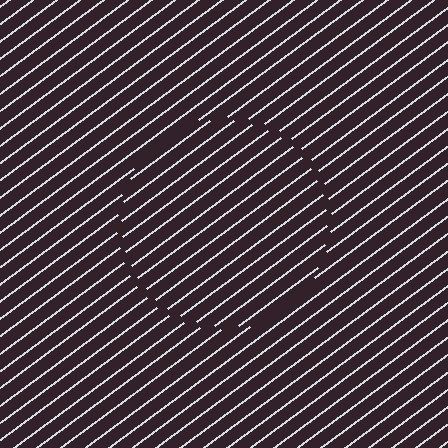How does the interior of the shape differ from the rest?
The interior of the shape contains the same grating, shifted by half a period — the contour is defined by the phase discontinuity where line-ends from the inner and outer gratings abut.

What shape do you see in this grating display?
An illusory circle. The interior of the shape contains the same grating, shifted by half a period — the contour is defined by the phase discontinuity where line-ends from the inner and outer gratings abut.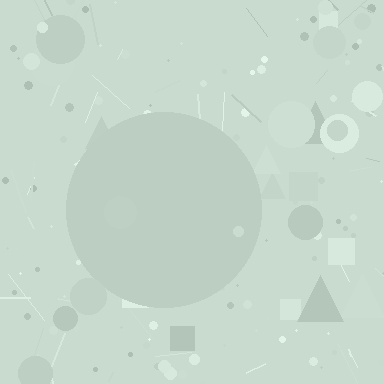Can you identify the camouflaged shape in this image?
The camouflaged shape is a circle.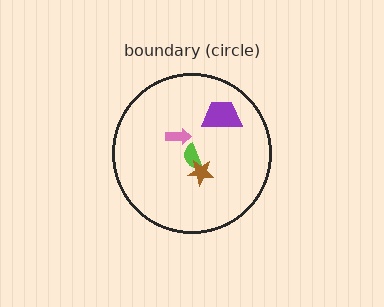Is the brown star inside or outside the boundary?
Inside.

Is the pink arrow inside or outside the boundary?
Inside.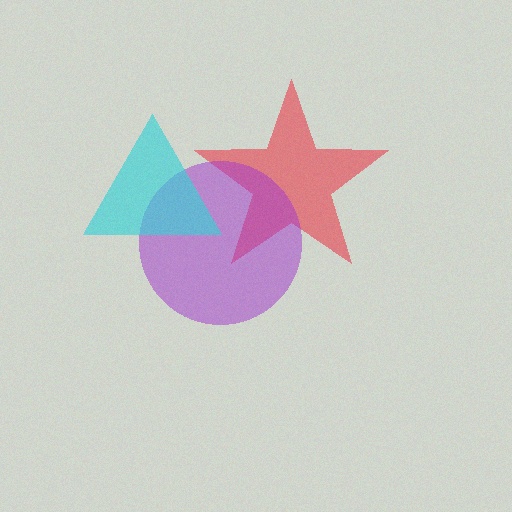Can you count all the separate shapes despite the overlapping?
Yes, there are 3 separate shapes.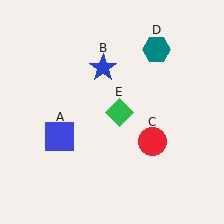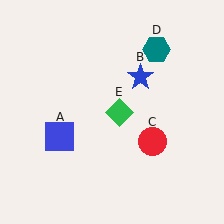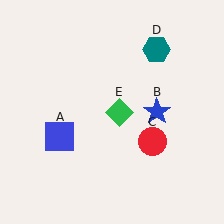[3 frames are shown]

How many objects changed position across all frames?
1 object changed position: blue star (object B).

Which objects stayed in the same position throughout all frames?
Blue square (object A) and red circle (object C) and teal hexagon (object D) and green diamond (object E) remained stationary.